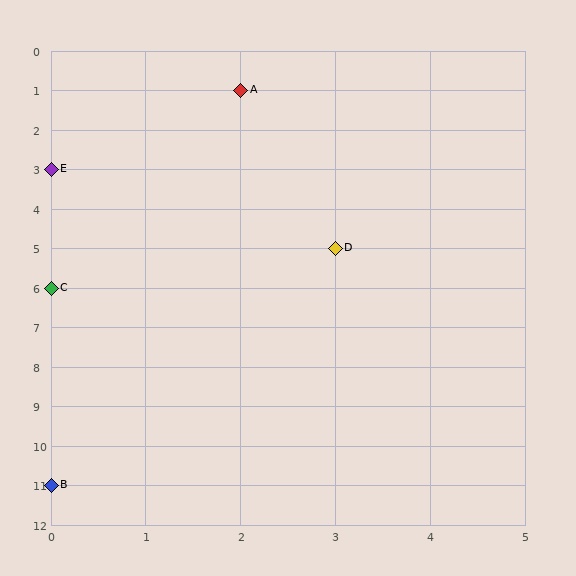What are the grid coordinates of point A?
Point A is at grid coordinates (2, 1).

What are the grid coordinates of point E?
Point E is at grid coordinates (0, 3).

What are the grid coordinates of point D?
Point D is at grid coordinates (3, 5).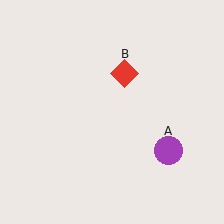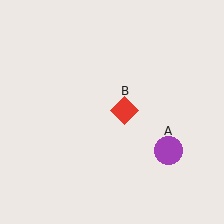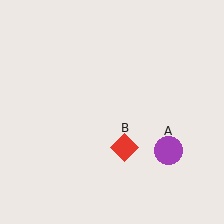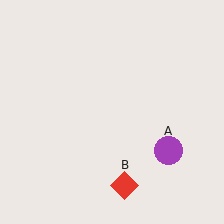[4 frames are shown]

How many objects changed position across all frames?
1 object changed position: red diamond (object B).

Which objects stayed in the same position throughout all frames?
Purple circle (object A) remained stationary.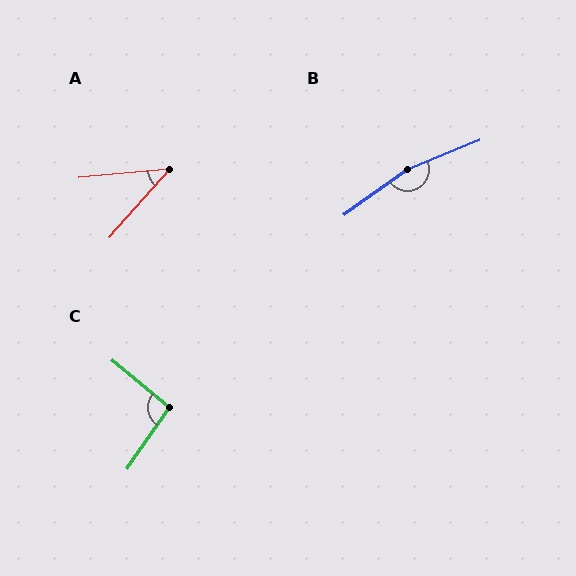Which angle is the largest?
B, at approximately 167 degrees.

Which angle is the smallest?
A, at approximately 43 degrees.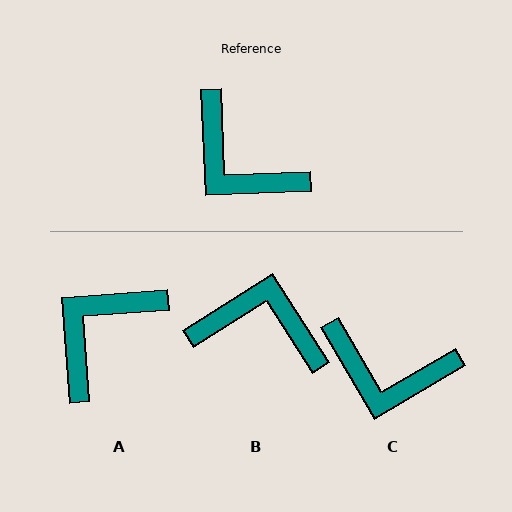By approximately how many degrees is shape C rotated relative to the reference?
Approximately 28 degrees counter-clockwise.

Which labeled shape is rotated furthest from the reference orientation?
B, about 150 degrees away.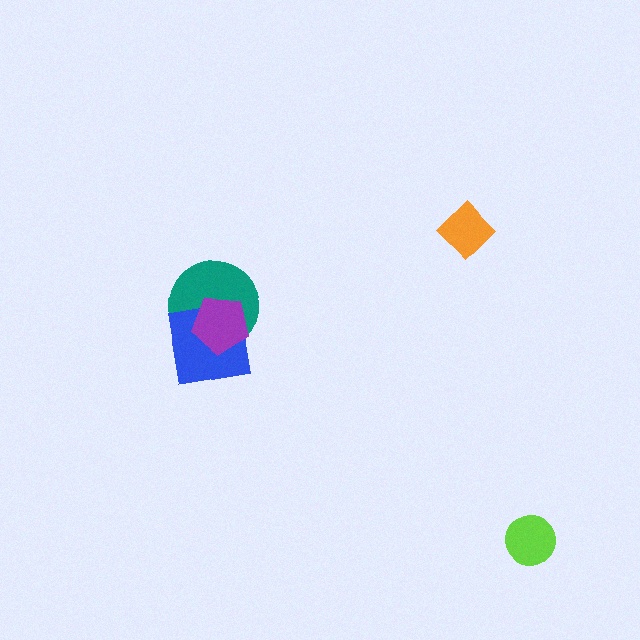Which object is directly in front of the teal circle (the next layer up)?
The blue square is directly in front of the teal circle.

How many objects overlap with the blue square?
2 objects overlap with the blue square.